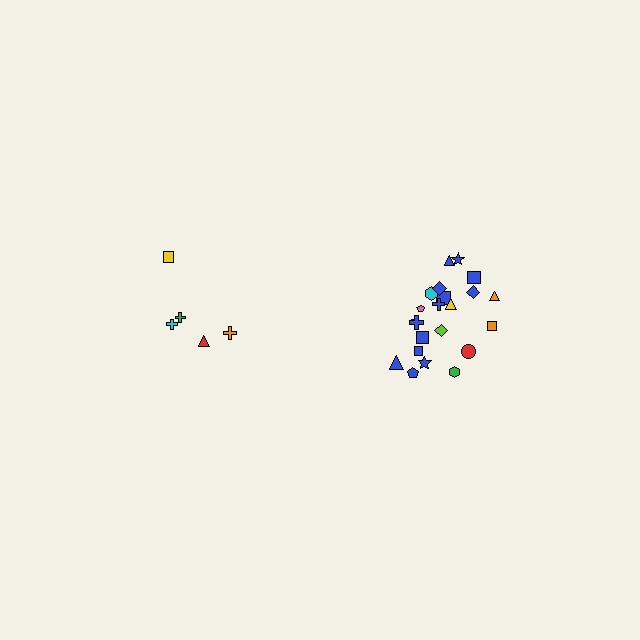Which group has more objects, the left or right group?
The right group.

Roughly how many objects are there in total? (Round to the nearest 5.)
Roughly 25 objects in total.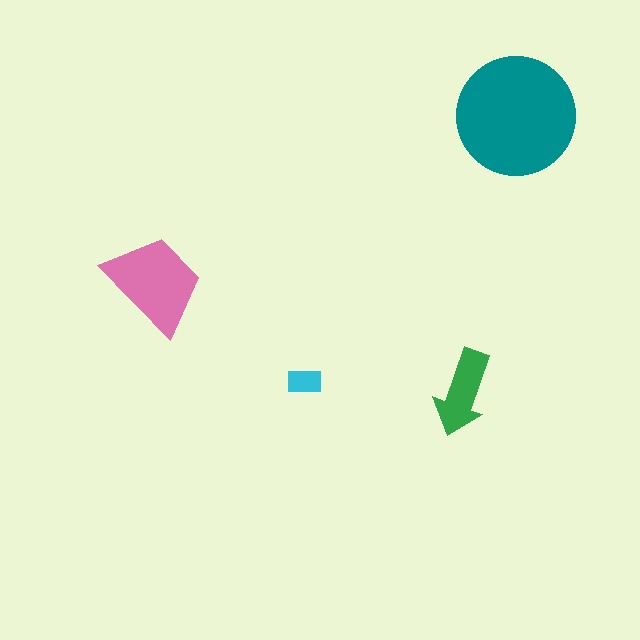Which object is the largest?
The teal circle.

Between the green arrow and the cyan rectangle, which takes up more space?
The green arrow.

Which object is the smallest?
The cyan rectangle.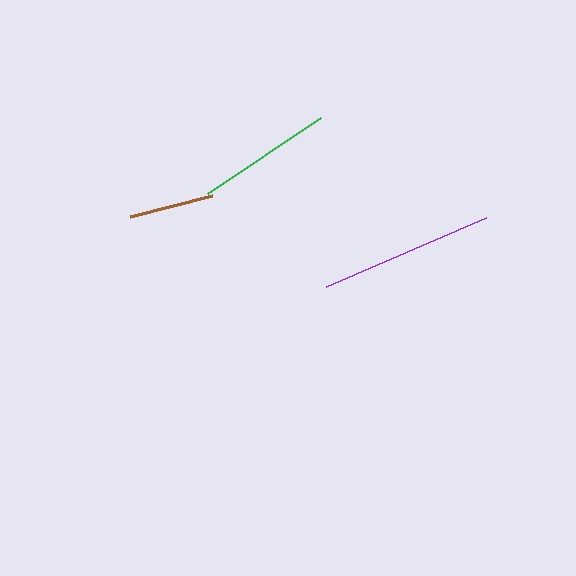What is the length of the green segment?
The green segment is approximately 137 pixels long.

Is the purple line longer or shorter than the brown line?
The purple line is longer than the brown line.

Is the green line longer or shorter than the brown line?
The green line is longer than the brown line.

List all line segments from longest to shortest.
From longest to shortest: purple, green, brown.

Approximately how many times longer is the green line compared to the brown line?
The green line is approximately 1.6 times the length of the brown line.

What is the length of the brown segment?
The brown segment is approximately 84 pixels long.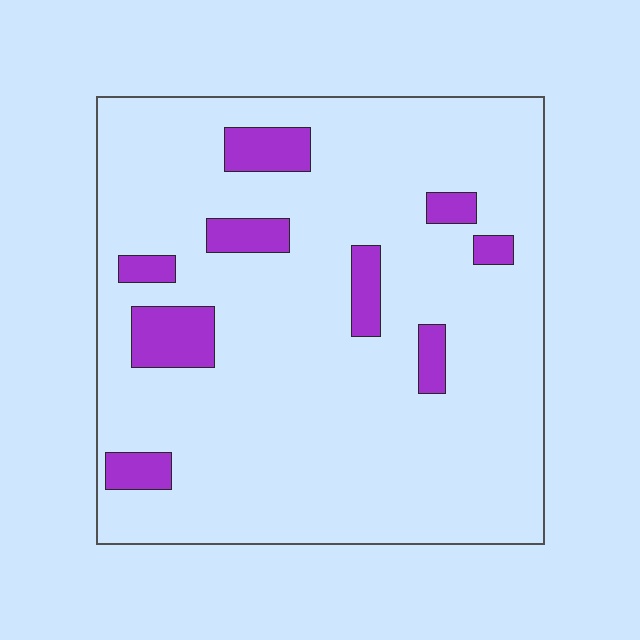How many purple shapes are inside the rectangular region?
9.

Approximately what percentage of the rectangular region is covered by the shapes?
Approximately 10%.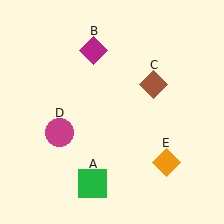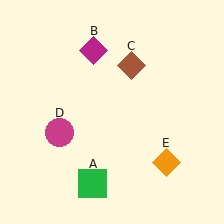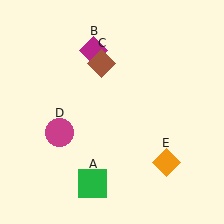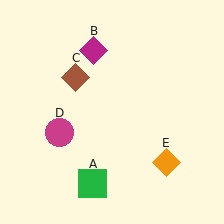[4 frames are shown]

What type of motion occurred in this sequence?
The brown diamond (object C) rotated counterclockwise around the center of the scene.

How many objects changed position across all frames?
1 object changed position: brown diamond (object C).